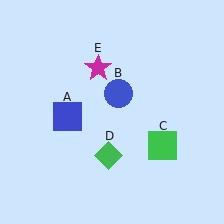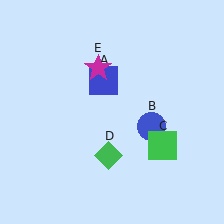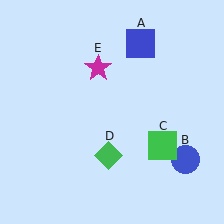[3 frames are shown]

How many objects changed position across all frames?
2 objects changed position: blue square (object A), blue circle (object B).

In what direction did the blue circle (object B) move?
The blue circle (object B) moved down and to the right.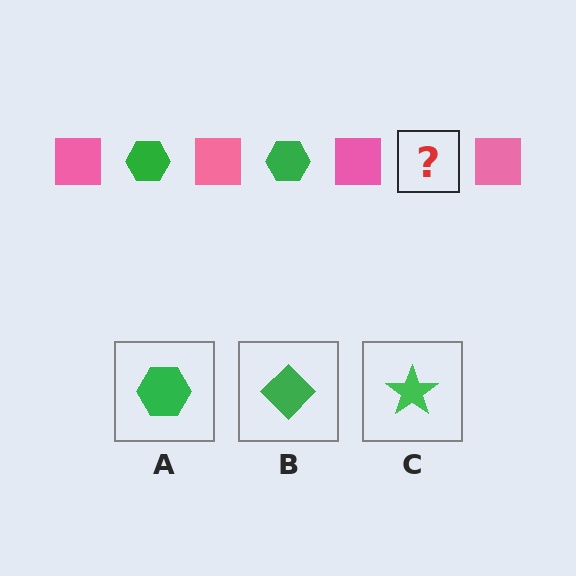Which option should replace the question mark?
Option A.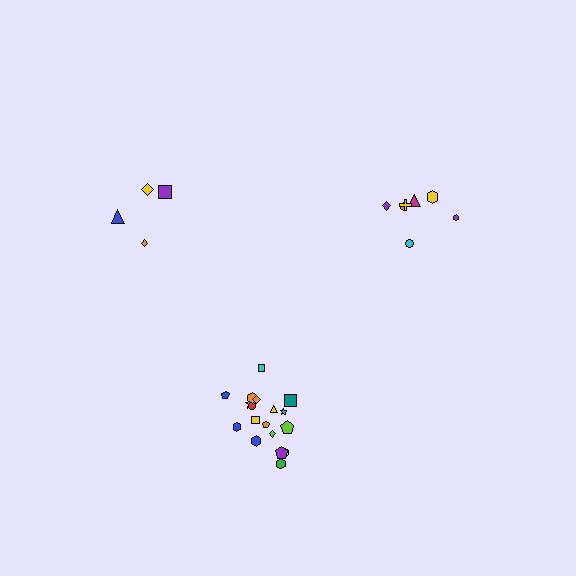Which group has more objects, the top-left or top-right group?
The top-right group.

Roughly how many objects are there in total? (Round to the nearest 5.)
Roughly 30 objects in total.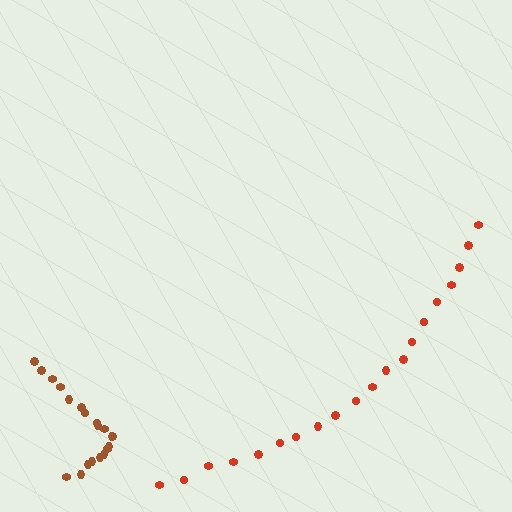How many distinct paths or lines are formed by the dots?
There are 2 distinct paths.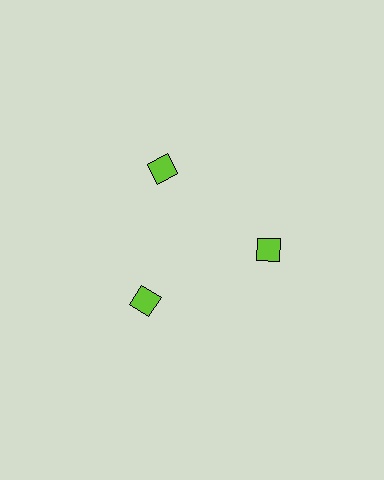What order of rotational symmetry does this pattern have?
This pattern has 3-fold rotational symmetry.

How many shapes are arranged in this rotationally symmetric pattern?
There are 3 shapes, arranged in 3 groups of 1.